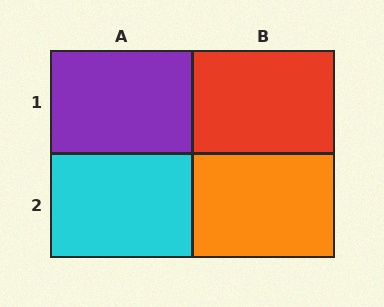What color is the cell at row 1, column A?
Purple.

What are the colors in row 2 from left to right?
Cyan, orange.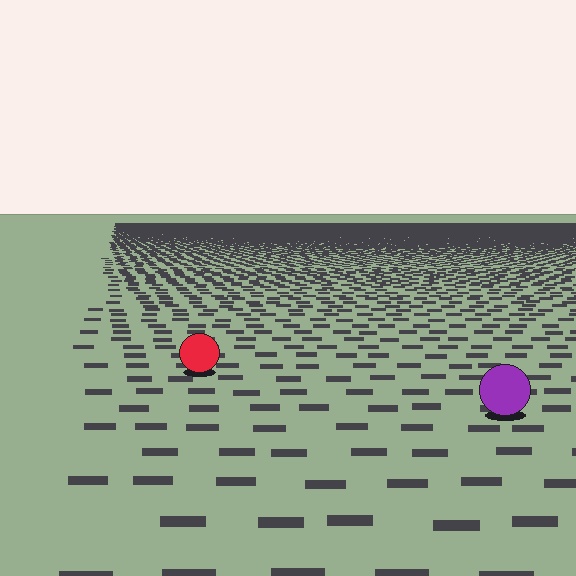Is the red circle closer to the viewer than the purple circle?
No. The purple circle is closer — you can tell from the texture gradient: the ground texture is coarser near it.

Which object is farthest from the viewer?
The red circle is farthest from the viewer. It appears smaller and the ground texture around it is denser.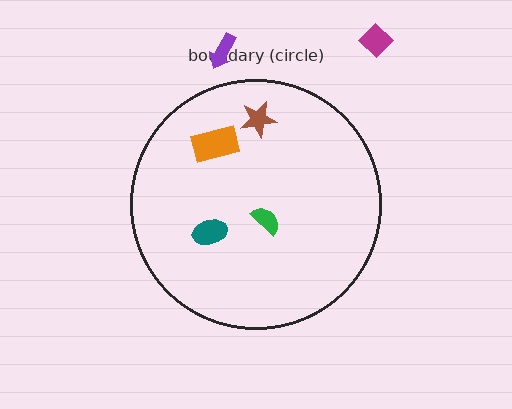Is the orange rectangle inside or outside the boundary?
Inside.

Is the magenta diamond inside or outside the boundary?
Outside.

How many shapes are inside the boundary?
4 inside, 2 outside.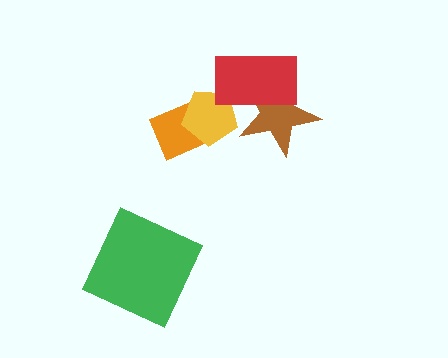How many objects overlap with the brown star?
1 object overlaps with the brown star.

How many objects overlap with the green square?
0 objects overlap with the green square.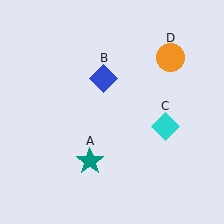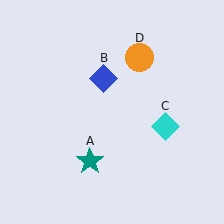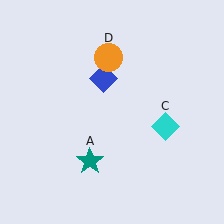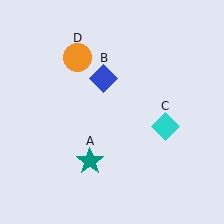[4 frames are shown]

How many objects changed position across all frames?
1 object changed position: orange circle (object D).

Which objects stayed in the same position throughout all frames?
Teal star (object A) and blue diamond (object B) and cyan diamond (object C) remained stationary.